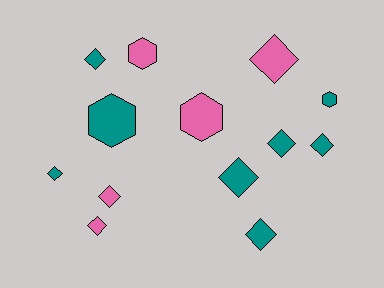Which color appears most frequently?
Teal, with 8 objects.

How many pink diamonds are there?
There are 3 pink diamonds.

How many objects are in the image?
There are 13 objects.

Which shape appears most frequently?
Diamond, with 9 objects.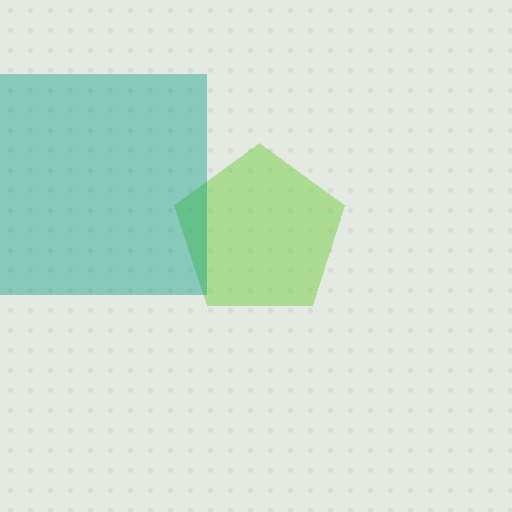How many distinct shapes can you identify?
There are 2 distinct shapes: a lime pentagon, a teal square.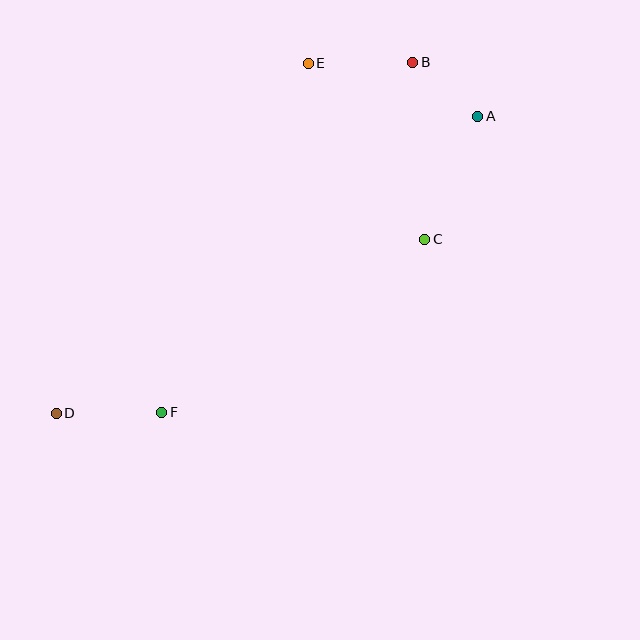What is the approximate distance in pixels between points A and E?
The distance between A and E is approximately 178 pixels.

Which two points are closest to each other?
Points A and B are closest to each other.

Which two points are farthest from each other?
Points A and D are farthest from each other.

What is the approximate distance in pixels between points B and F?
The distance between B and F is approximately 431 pixels.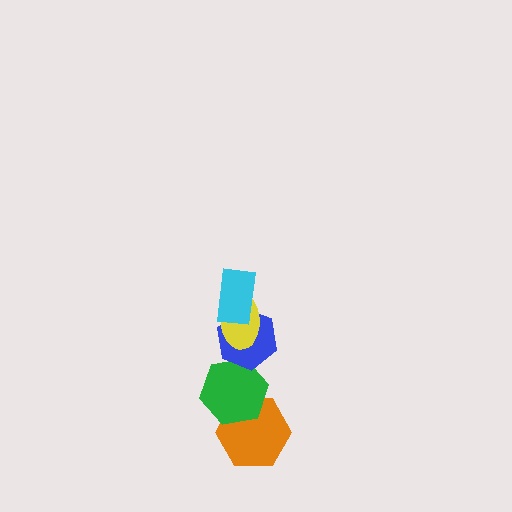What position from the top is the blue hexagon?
The blue hexagon is 3rd from the top.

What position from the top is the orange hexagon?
The orange hexagon is 5th from the top.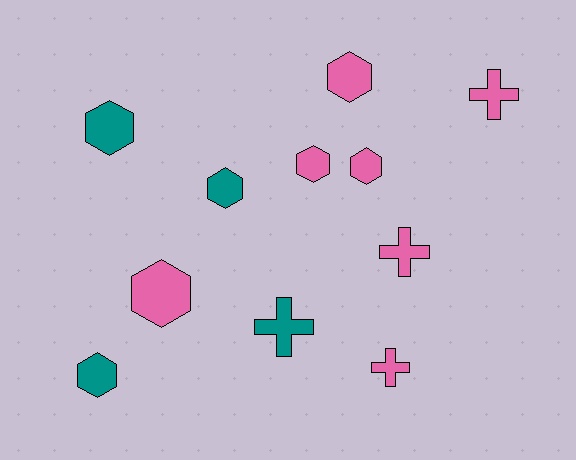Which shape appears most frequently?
Hexagon, with 7 objects.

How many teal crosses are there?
There is 1 teal cross.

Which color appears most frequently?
Pink, with 7 objects.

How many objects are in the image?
There are 11 objects.